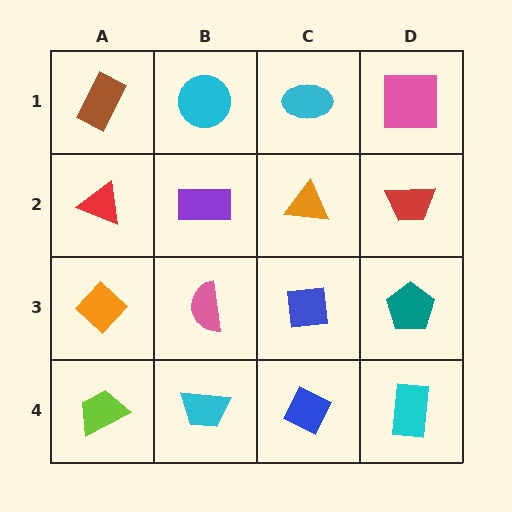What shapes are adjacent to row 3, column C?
An orange triangle (row 2, column C), a blue diamond (row 4, column C), a pink semicircle (row 3, column B), a teal pentagon (row 3, column D).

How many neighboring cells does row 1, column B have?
3.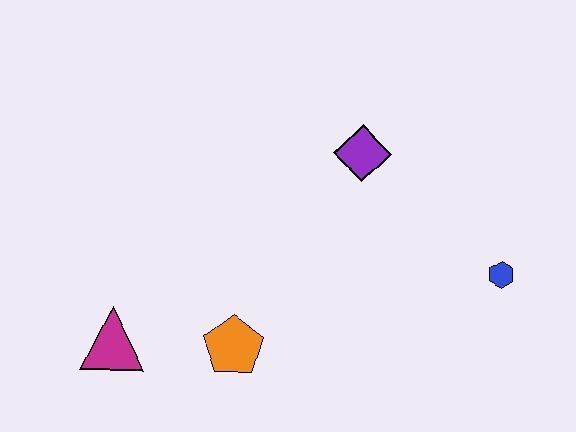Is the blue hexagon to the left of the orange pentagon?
No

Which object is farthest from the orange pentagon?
The blue hexagon is farthest from the orange pentagon.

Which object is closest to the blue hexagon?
The purple diamond is closest to the blue hexagon.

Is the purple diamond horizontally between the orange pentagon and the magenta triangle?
No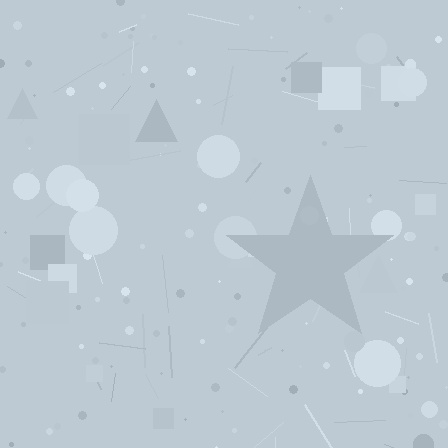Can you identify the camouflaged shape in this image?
The camouflaged shape is a star.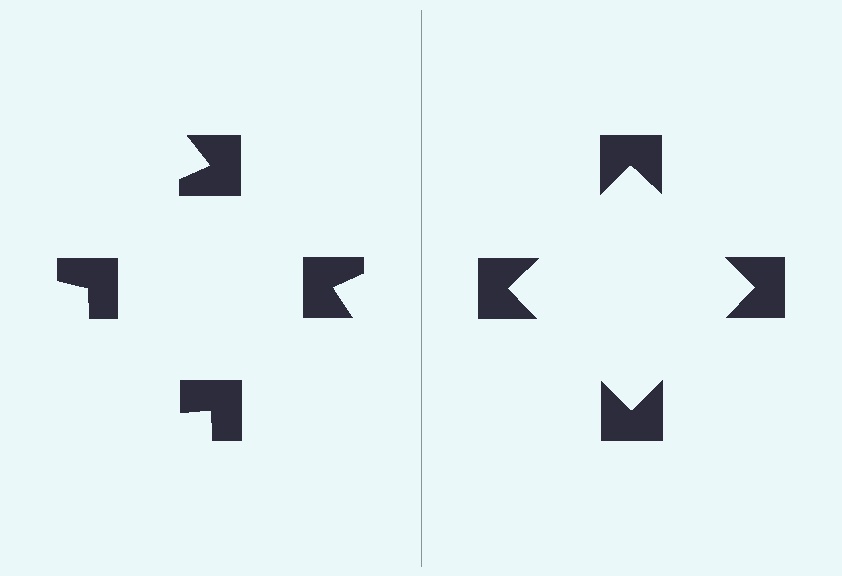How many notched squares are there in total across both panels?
8 — 4 on each side.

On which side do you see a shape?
An illusory square appears on the right side. On the left side the wedge cuts are rotated, so no coherent shape forms.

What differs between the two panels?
The notched squares are positioned identically on both sides; only the wedge orientations differ. On the right they align to a square; on the left they are misaligned.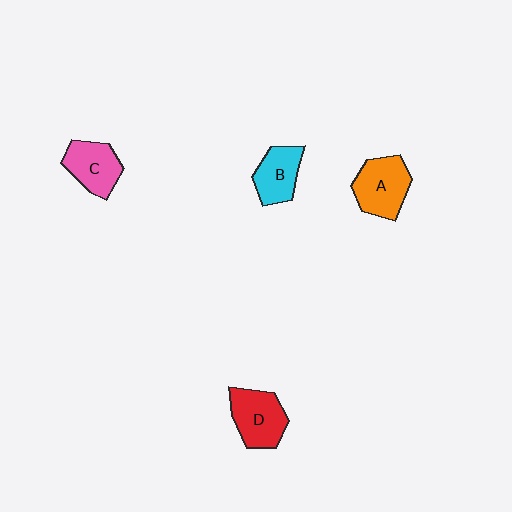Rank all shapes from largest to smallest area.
From largest to smallest: A (orange), D (red), C (pink), B (cyan).